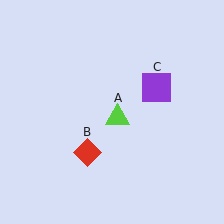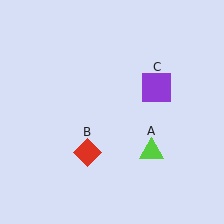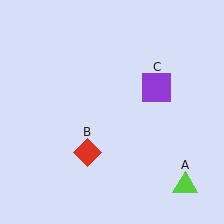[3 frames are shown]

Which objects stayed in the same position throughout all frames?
Red diamond (object B) and purple square (object C) remained stationary.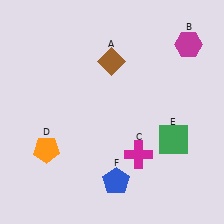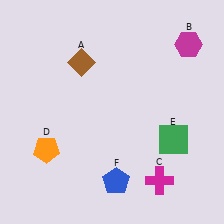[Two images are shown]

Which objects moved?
The objects that moved are: the brown diamond (A), the magenta cross (C).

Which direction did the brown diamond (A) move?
The brown diamond (A) moved left.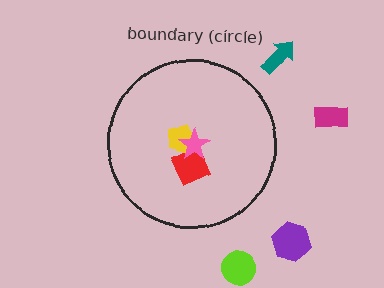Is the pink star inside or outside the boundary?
Inside.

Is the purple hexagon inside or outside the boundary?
Outside.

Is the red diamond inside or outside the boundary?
Inside.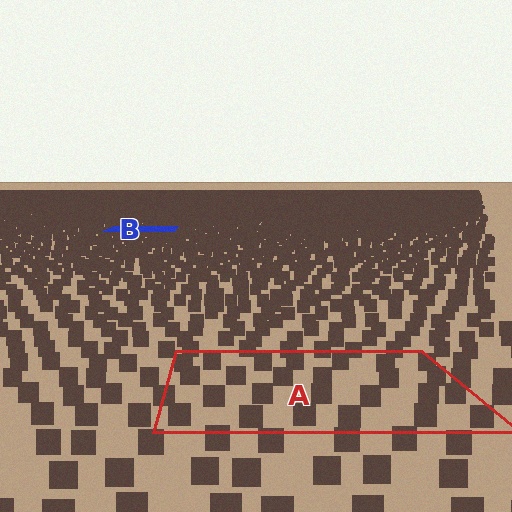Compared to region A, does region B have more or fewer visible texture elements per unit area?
Region B has more texture elements per unit area — they are packed more densely because it is farther away.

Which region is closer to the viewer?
Region A is closer. The texture elements there are larger and more spread out.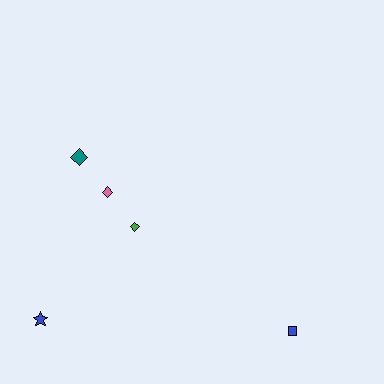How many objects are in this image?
There are 5 objects.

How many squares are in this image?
There is 1 square.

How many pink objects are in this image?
There is 1 pink object.